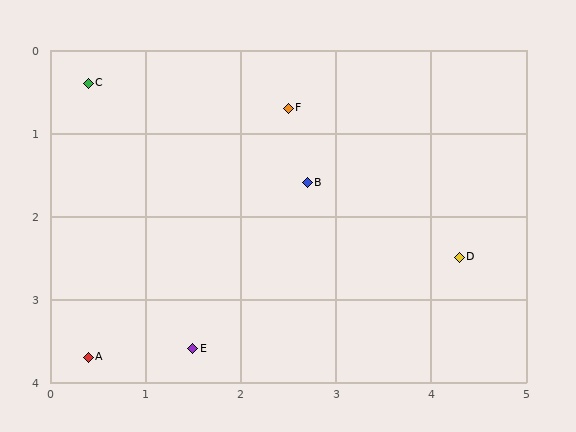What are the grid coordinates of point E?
Point E is at approximately (1.5, 3.6).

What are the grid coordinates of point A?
Point A is at approximately (0.4, 3.7).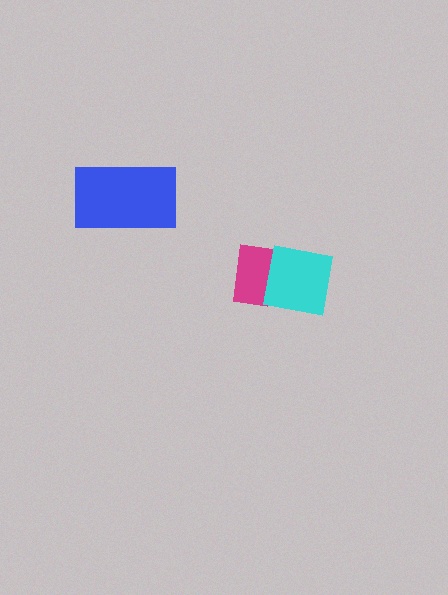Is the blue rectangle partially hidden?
No, no other shape covers it.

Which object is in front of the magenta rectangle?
The cyan square is in front of the magenta rectangle.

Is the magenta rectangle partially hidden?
Yes, it is partially covered by another shape.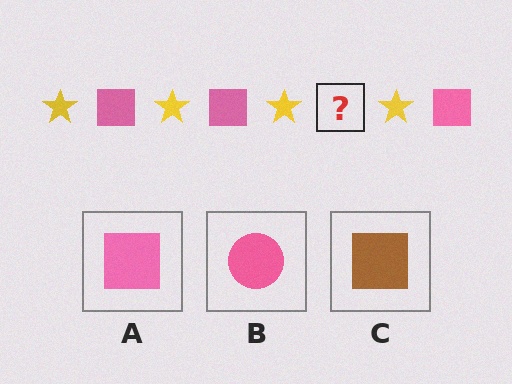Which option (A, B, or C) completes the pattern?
A.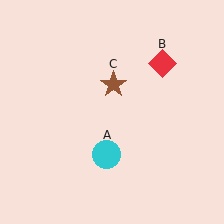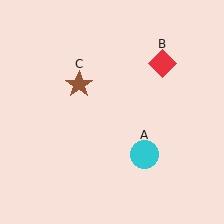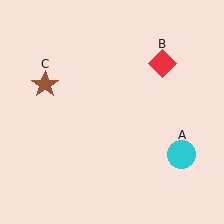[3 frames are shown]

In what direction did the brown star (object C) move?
The brown star (object C) moved left.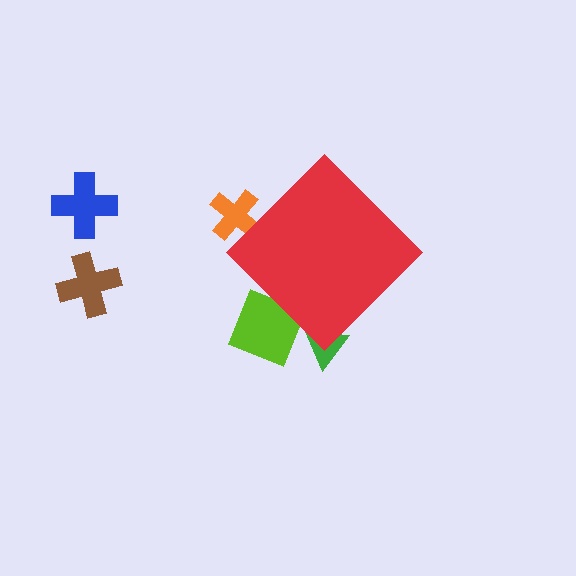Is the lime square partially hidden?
Yes, the lime square is partially hidden behind the red diamond.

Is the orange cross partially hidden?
Yes, the orange cross is partially hidden behind the red diamond.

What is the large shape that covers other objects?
A red diamond.